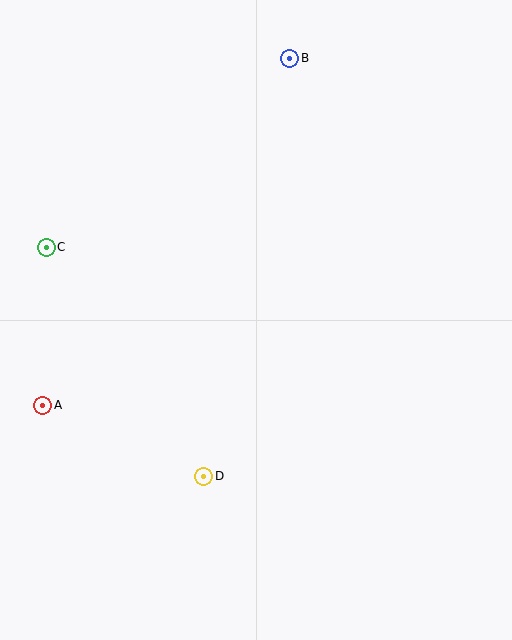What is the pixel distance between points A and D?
The distance between A and D is 176 pixels.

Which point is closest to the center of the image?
Point D at (204, 476) is closest to the center.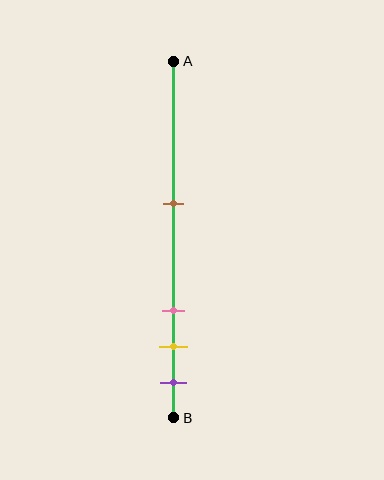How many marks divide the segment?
There are 4 marks dividing the segment.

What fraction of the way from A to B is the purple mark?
The purple mark is approximately 90% (0.9) of the way from A to B.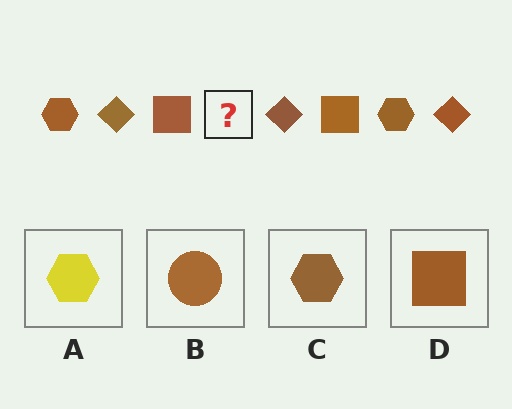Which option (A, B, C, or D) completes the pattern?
C.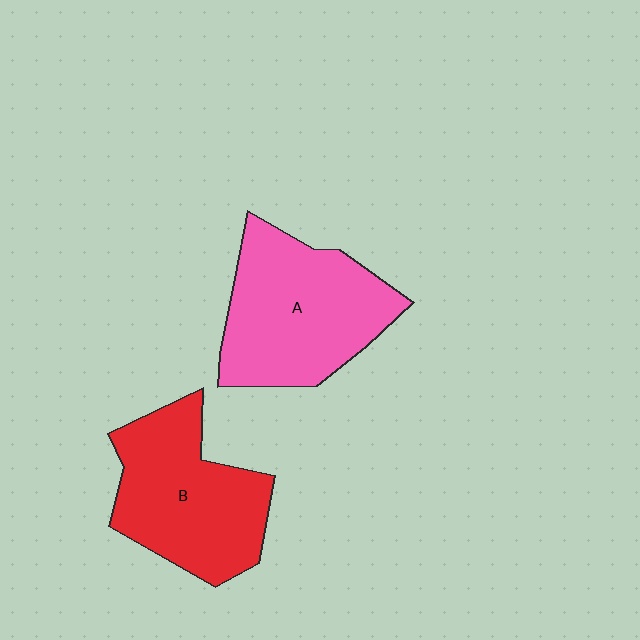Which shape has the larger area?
Shape A (pink).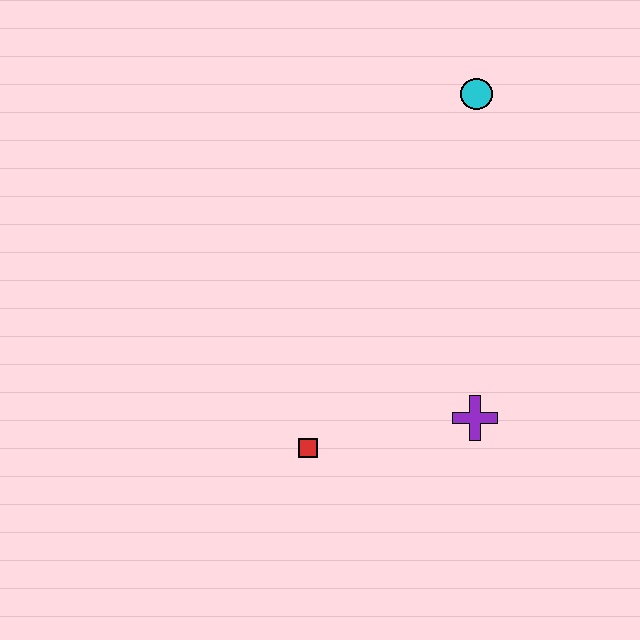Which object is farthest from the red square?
The cyan circle is farthest from the red square.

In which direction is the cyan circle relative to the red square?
The cyan circle is above the red square.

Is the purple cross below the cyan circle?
Yes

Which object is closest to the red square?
The purple cross is closest to the red square.